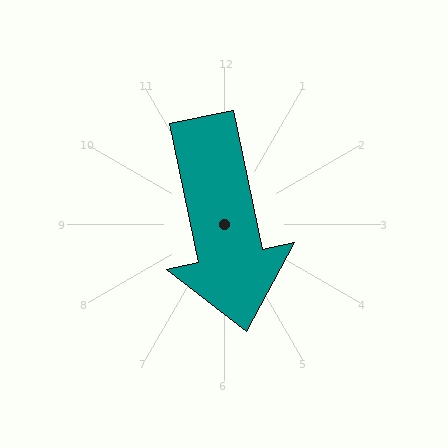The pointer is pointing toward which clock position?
Roughly 6 o'clock.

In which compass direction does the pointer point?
South.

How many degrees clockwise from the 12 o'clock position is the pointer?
Approximately 168 degrees.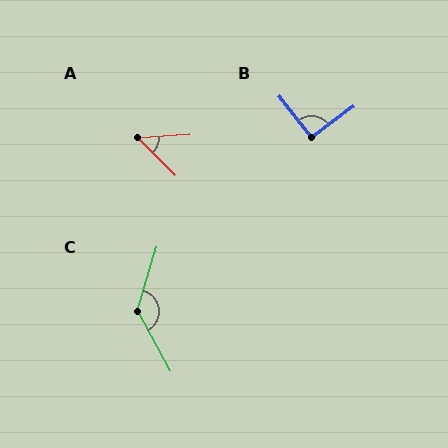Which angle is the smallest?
A, at approximately 48 degrees.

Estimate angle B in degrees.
Approximately 91 degrees.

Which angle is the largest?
C, at approximately 134 degrees.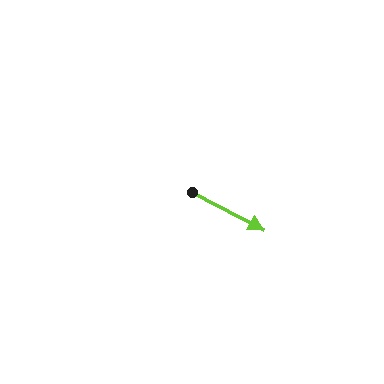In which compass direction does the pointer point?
Southeast.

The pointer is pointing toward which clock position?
Roughly 4 o'clock.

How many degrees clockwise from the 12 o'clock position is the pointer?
Approximately 118 degrees.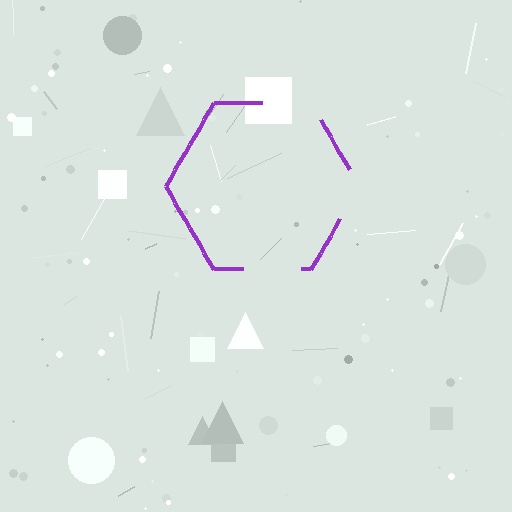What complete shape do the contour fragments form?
The contour fragments form a hexagon.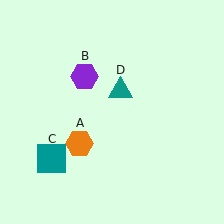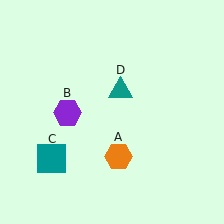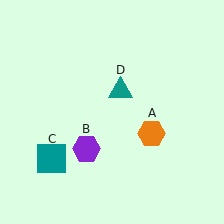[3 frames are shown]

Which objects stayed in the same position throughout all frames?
Teal square (object C) and teal triangle (object D) remained stationary.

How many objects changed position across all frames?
2 objects changed position: orange hexagon (object A), purple hexagon (object B).